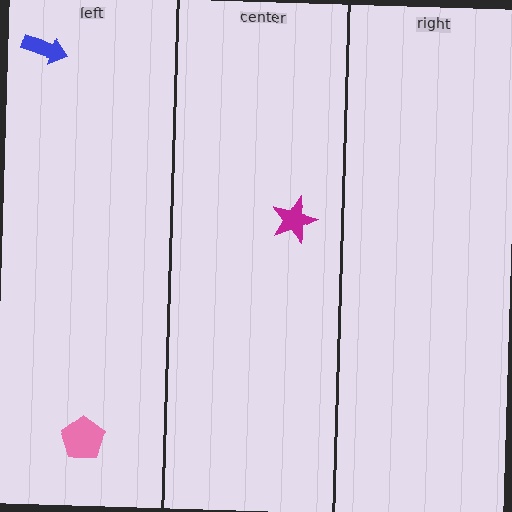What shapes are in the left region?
The pink pentagon, the blue arrow.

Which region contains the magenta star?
The center region.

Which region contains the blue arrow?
The left region.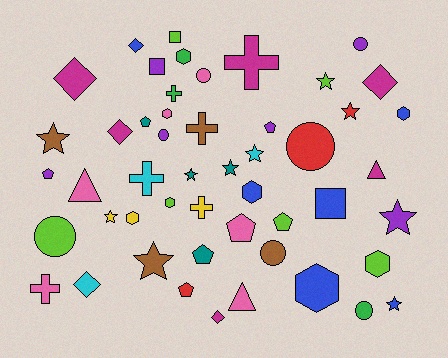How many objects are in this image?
There are 50 objects.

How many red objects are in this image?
There are 3 red objects.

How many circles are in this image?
There are 7 circles.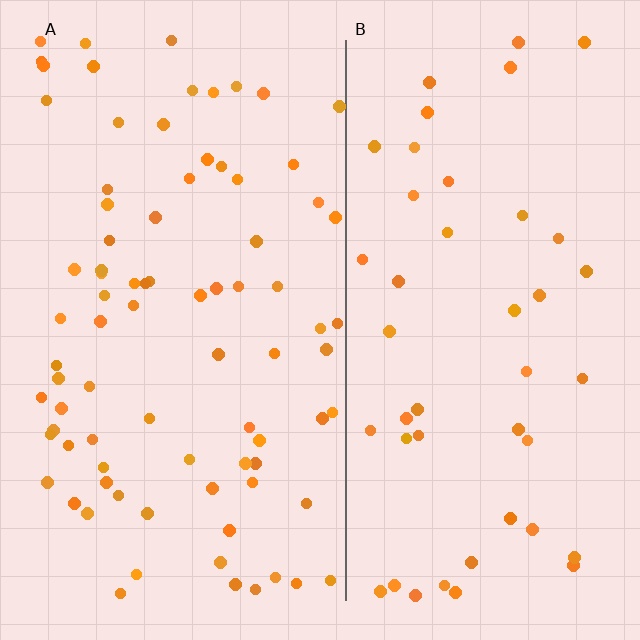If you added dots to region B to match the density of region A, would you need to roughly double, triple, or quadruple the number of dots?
Approximately double.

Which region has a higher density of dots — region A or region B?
A (the left).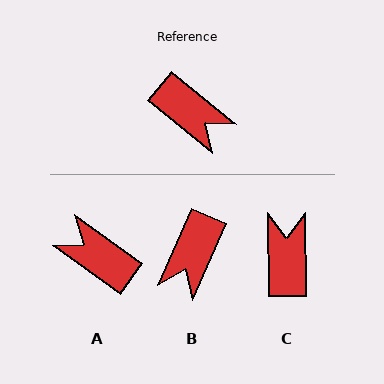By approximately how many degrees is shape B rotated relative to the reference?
Approximately 74 degrees clockwise.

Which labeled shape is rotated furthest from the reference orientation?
A, about 176 degrees away.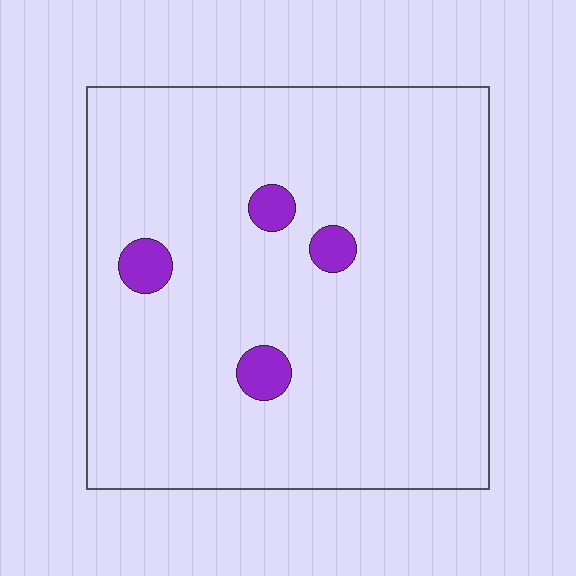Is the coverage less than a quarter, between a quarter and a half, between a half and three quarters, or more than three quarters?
Less than a quarter.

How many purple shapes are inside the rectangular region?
4.